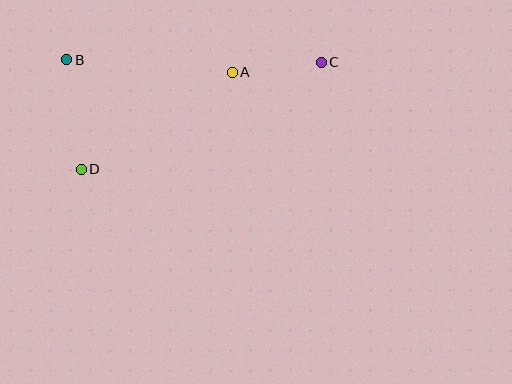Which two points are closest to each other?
Points A and C are closest to each other.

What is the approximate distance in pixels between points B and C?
The distance between B and C is approximately 255 pixels.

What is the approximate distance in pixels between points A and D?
The distance between A and D is approximately 179 pixels.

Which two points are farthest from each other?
Points C and D are farthest from each other.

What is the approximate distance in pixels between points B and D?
The distance between B and D is approximately 110 pixels.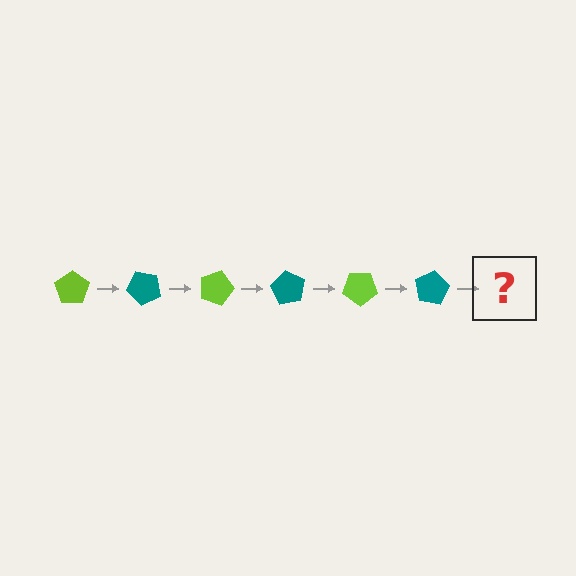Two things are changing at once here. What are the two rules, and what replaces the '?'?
The two rules are that it rotates 45 degrees each step and the color cycles through lime and teal. The '?' should be a lime pentagon, rotated 270 degrees from the start.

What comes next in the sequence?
The next element should be a lime pentagon, rotated 270 degrees from the start.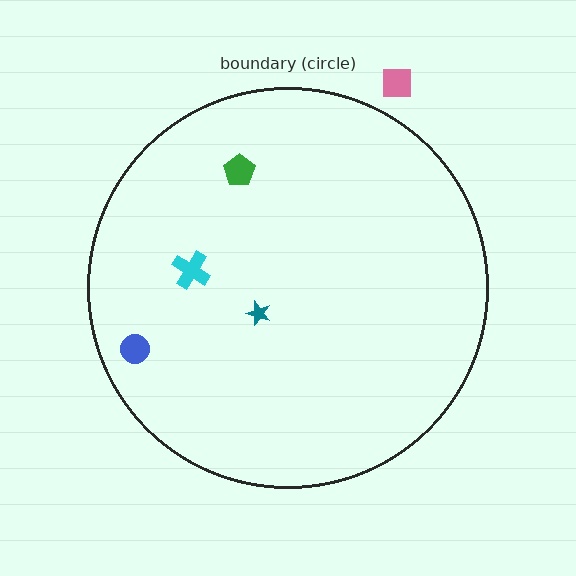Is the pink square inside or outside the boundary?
Outside.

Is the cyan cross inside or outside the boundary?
Inside.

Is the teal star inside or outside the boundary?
Inside.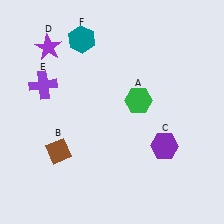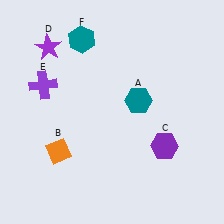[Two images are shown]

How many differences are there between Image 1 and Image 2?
There are 2 differences between the two images.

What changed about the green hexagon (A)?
In Image 1, A is green. In Image 2, it changed to teal.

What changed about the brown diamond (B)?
In Image 1, B is brown. In Image 2, it changed to orange.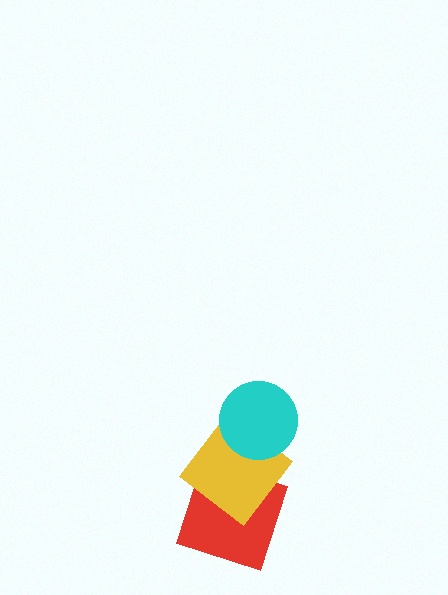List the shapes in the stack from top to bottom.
From top to bottom: the cyan circle, the yellow diamond, the red square.